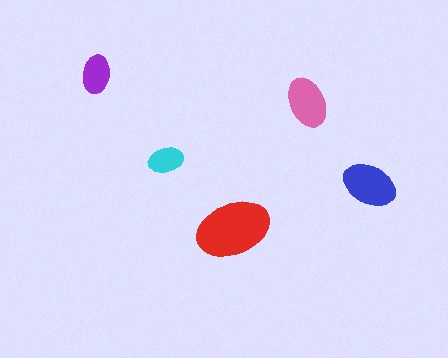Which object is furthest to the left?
The purple ellipse is leftmost.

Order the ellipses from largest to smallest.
the red one, the blue one, the pink one, the purple one, the cyan one.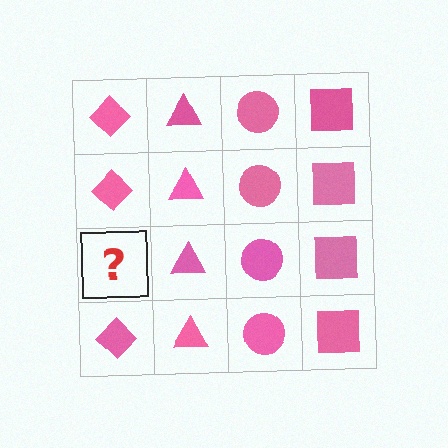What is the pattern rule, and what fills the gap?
The rule is that each column has a consistent shape. The gap should be filled with a pink diamond.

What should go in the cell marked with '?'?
The missing cell should contain a pink diamond.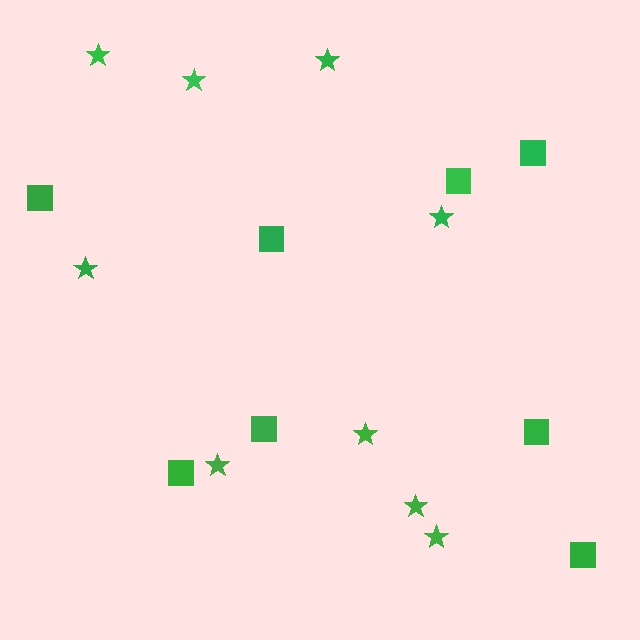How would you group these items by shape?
There are 2 groups: one group of squares (8) and one group of stars (9).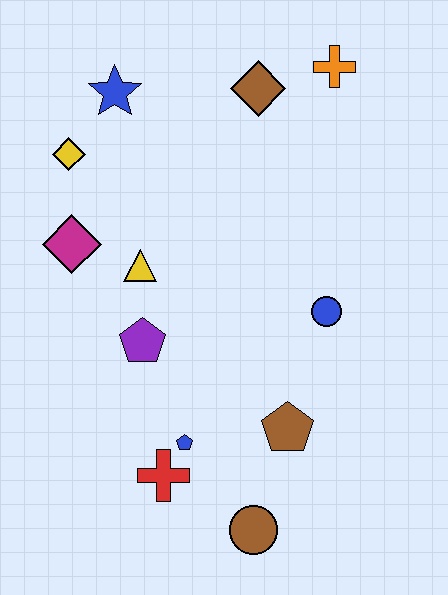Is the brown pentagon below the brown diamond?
Yes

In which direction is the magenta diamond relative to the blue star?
The magenta diamond is below the blue star.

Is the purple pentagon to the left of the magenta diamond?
No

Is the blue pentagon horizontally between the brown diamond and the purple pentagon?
Yes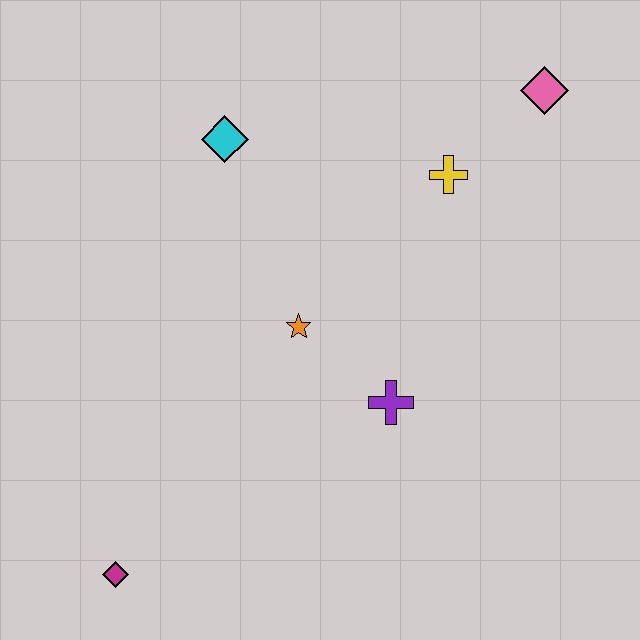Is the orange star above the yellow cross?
No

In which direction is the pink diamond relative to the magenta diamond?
The pink diamond is above the magenta diamond.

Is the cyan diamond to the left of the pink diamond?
Yes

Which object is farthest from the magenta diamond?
The pink diamond is farthest from the magenta diamond.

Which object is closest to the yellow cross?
The pink diamond is closest to the yellow cross.